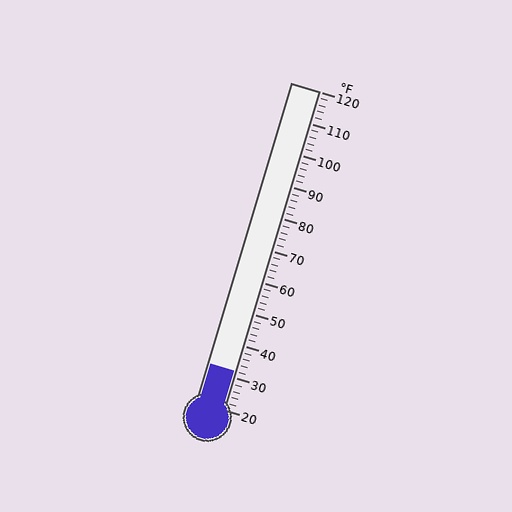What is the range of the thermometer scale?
The thermometer scale ranges from 20°F to 120°F.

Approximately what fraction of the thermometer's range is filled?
The thermometer is filled to approximately 10% of its range.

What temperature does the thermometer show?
The thermometer shows approximately 32°F.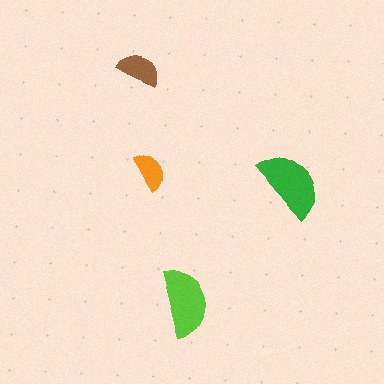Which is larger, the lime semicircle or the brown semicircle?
The lime one.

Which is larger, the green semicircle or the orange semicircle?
The green one.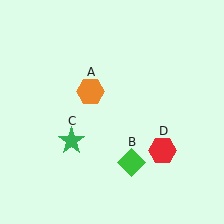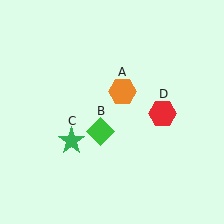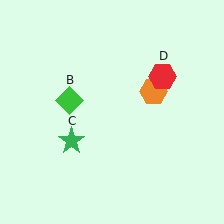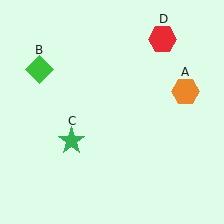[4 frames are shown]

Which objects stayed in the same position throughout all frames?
Green star (object C) remained stationary.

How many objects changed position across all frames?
3 objects changed position: orange hexagon (object A), green diamond (object B), red hexagon (object D).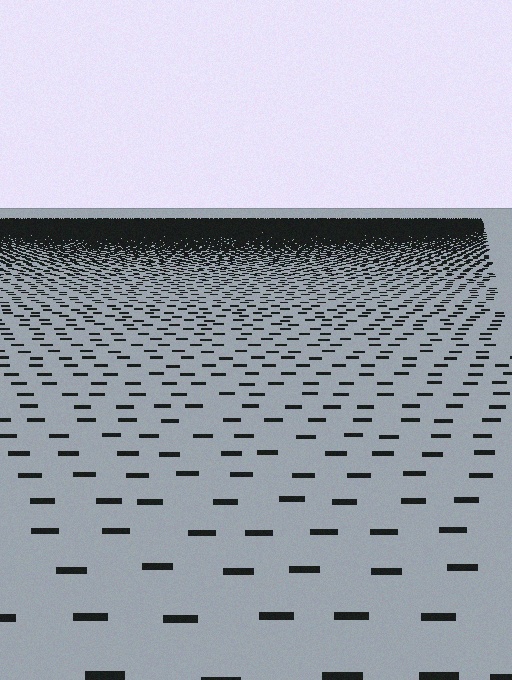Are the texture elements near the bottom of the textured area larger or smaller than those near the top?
Larger. Near the bottom, elements are closer to the viewer and appear at a bigger on-screen size.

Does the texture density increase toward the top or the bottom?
Density increases toward the top.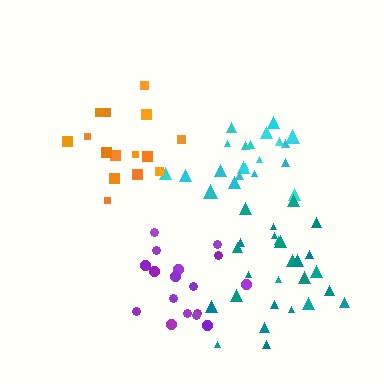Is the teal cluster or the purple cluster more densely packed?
Teal.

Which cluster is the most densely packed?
Cyan.